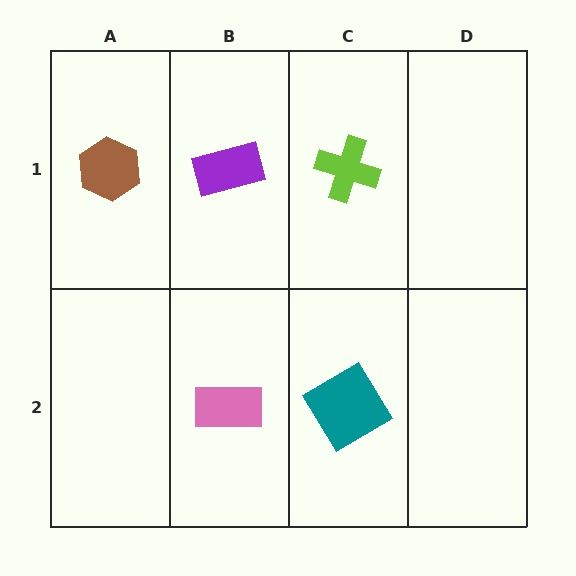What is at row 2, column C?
A teal diamond.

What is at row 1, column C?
A lime cross.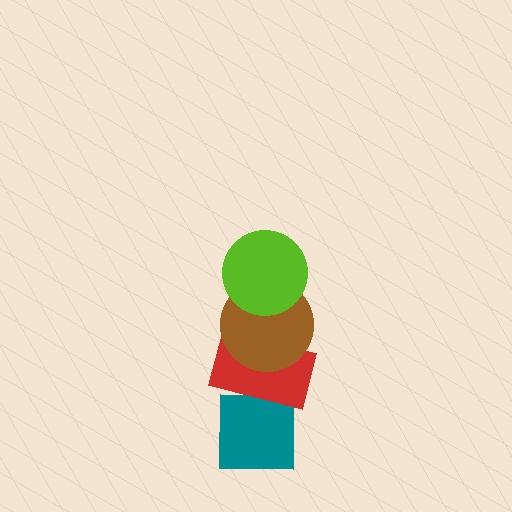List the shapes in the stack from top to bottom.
From top to bottom: the lime circle, the brown circle, the red rectangle, the teal square.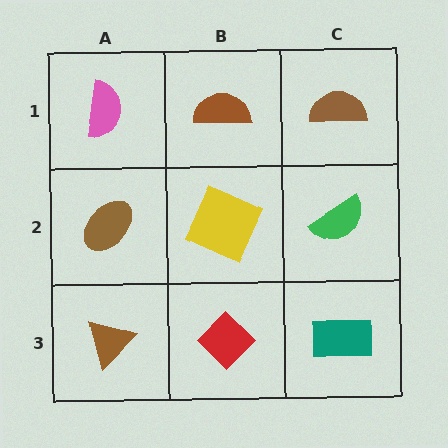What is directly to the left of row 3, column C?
A red diamond.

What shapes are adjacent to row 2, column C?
A brown semicircle (row 1, column C), a teal rectangle (row 3, column C), a yellow square (row 2, column B).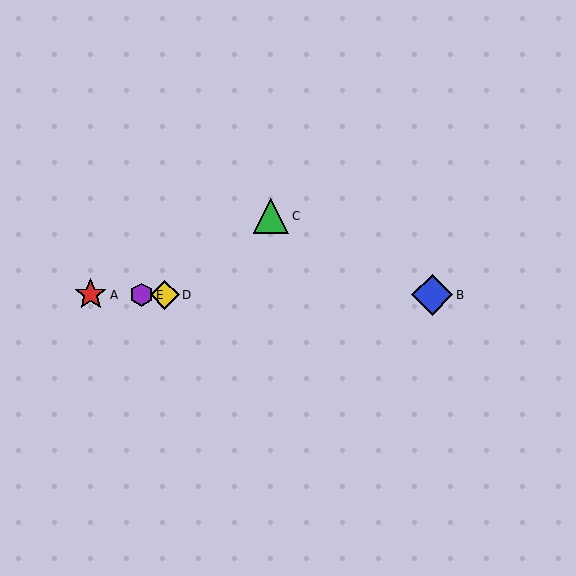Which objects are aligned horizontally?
Objects A, B, D, E are aligned horizontally.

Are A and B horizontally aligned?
Yes, both are at y≈295.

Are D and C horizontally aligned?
No, D is at y≈295 and C is at y≈216.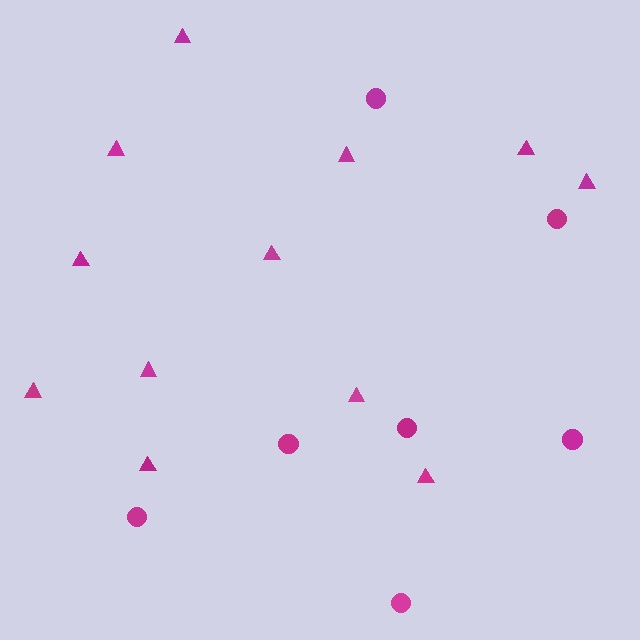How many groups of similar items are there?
There are 2 groups: one group of circles (7) and one group of triangles (12).